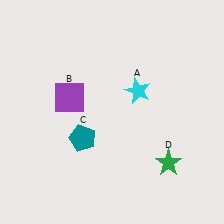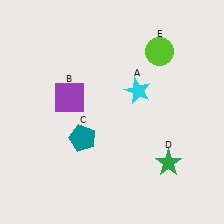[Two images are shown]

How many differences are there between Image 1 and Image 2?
There is 1 difference between the two images.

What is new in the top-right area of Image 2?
A lime circle (E) was added in the top-right area of Image 2.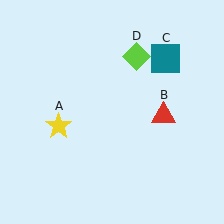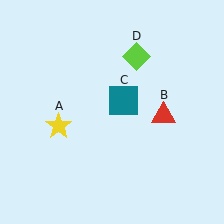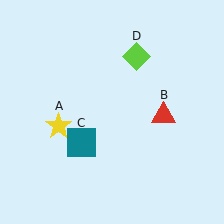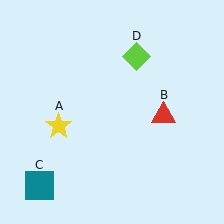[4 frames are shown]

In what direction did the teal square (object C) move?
The teal square (object C) moved down and to the left.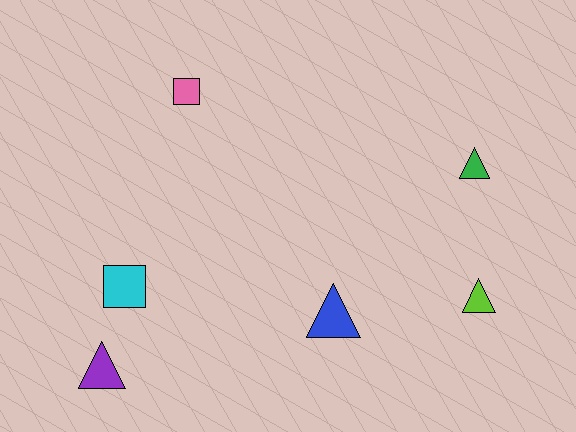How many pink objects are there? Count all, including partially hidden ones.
There is 1 pink object.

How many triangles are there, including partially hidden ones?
There are 4 triangles.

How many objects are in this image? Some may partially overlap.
There are 6 objects.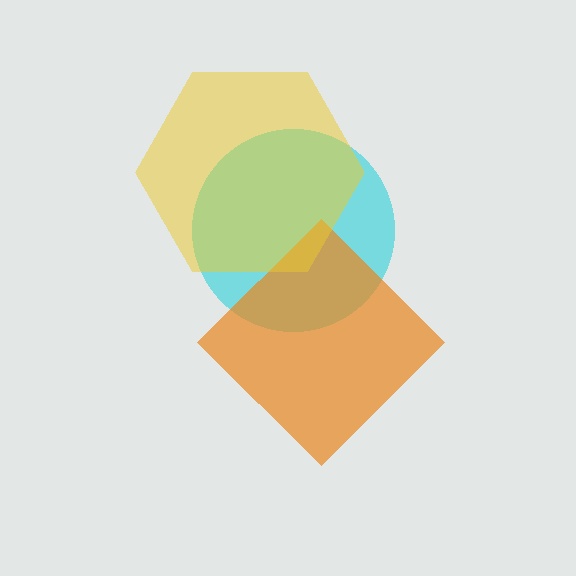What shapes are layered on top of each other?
The layered shapes are: a cyan circle, an orange diamond, a yellow hexagon.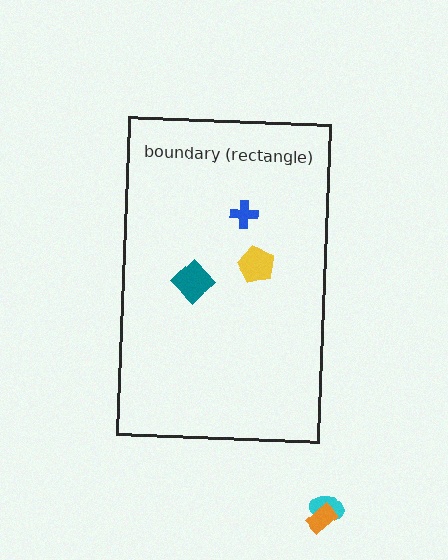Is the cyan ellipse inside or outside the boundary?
Outside.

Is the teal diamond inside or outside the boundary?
Inside.